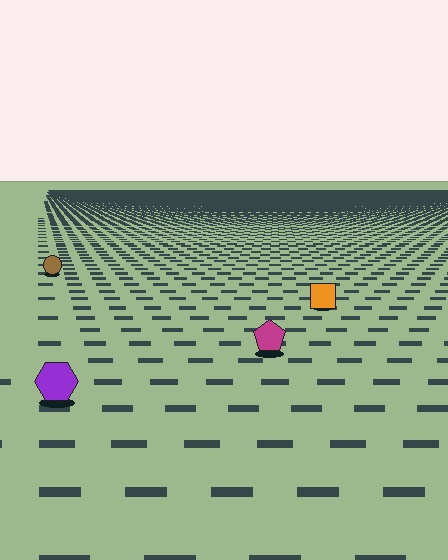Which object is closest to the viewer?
The purple hexagon is closest. The texture marks near it are larger and more spread out.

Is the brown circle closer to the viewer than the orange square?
No. The orange square is closer — you can tell from the texture gradient: the ground texture is coarser near it.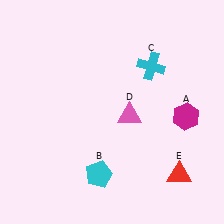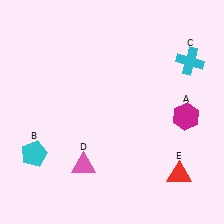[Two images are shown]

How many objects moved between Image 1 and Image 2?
3 objects moved between the two images.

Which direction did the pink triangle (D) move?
The pink triangle (D) moved down.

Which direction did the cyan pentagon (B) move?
The cyan pentagon (B) moved left.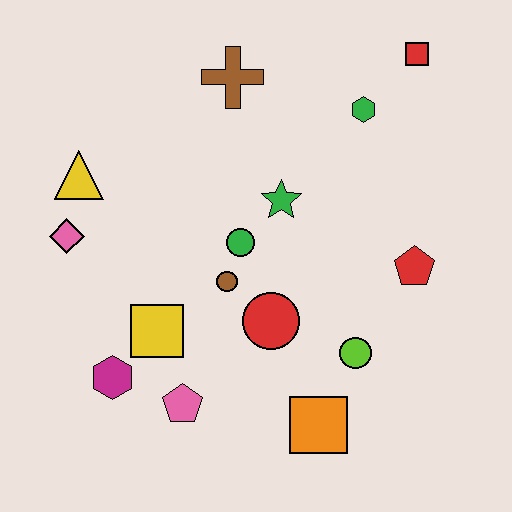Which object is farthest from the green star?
The magenta hexagon is farthest from the green star.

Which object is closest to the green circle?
The brown circle is closest to the green circle.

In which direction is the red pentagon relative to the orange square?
The red pentagon is above the orange square.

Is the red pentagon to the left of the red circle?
No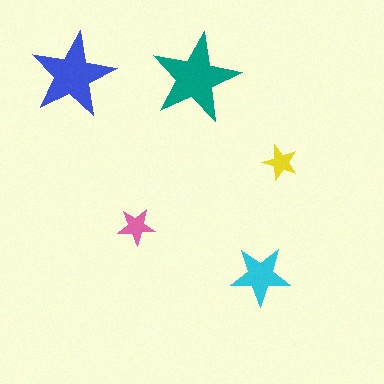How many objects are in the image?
There are 5 objects in the image.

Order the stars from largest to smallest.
the teal one, the blue one, the cyan one, the pink one, the yellow one.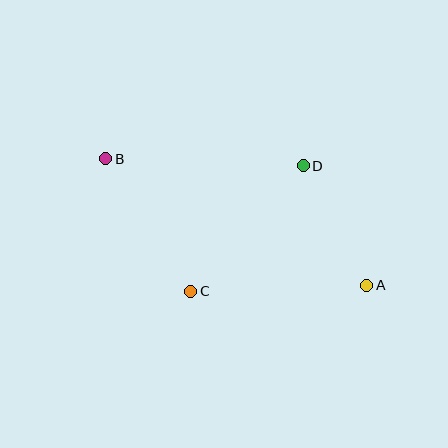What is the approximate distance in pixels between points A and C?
The distance between A and C is approximately 176 pixels.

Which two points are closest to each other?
Points A and D are closest to each other.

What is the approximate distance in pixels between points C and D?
The distance between C and D is approximately 169 pixels.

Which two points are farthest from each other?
Points A and B are farthest from each other.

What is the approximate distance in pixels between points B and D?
The distance between B and D is approximately 197 pixels.